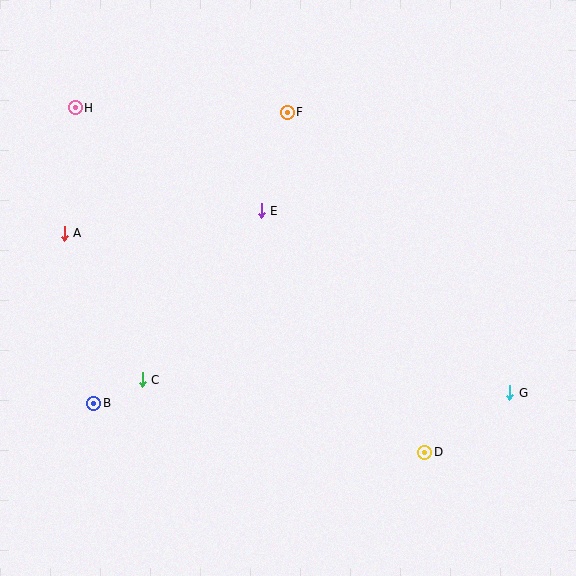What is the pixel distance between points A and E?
The distance between A and E is 198 pixels.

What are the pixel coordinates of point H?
Point H is at (75, 108).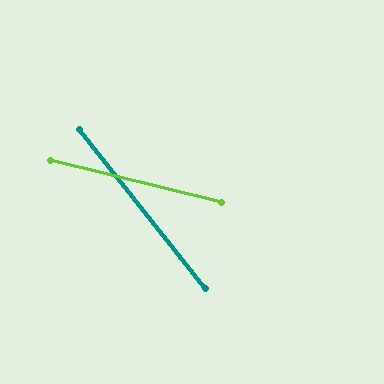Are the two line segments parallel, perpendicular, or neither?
Neither parallel nor perpendicular — they differ by about 38°.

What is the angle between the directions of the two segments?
Approximately 38 degrees.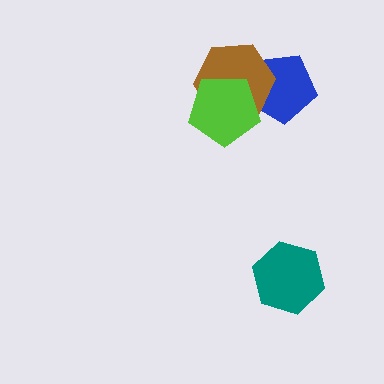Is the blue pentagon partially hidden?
Yes, it is partially covered by another shape.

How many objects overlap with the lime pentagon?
2 objects overlap with the lime pentagon.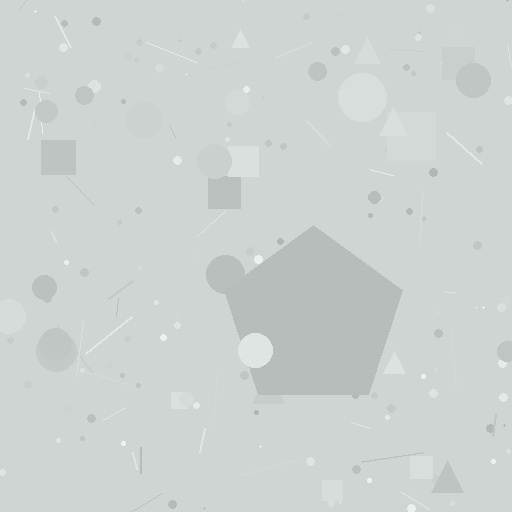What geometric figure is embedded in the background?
A pentagon is embedded in the background.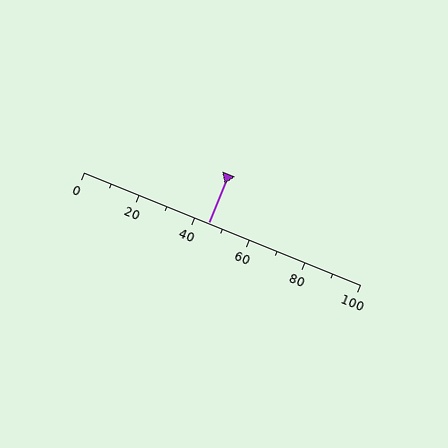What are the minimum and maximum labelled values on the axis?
The axis runs from 0 to 100.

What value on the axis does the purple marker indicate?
The marker indicates approximately 45.